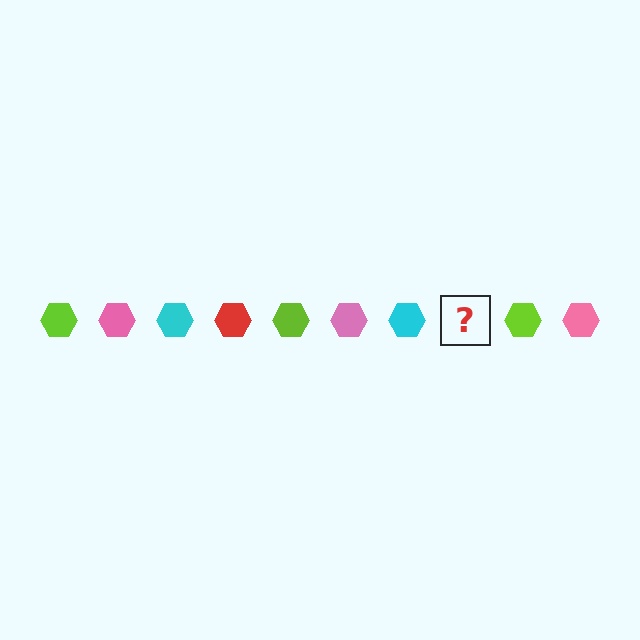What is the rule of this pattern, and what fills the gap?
The rule is that the pattern cycles through lime, pink, cyan, red hexagons. The gap should be filled with a red hexagon.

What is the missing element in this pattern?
The missing element is a red hexagon.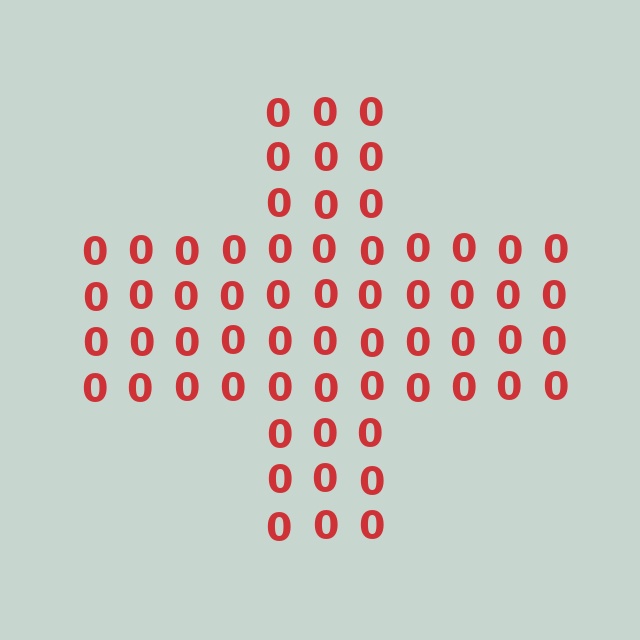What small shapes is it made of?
It is made of small digit 0's.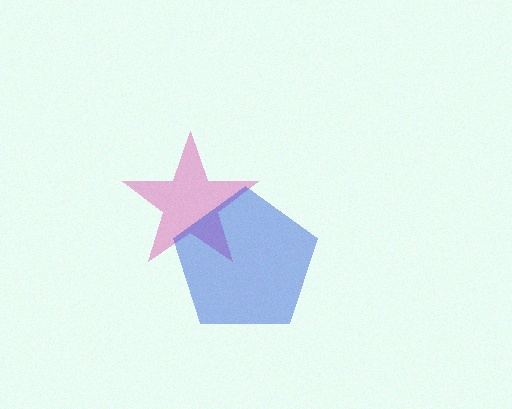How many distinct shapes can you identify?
There are 2 distinct shapes: a magenta star, a blue pentagon.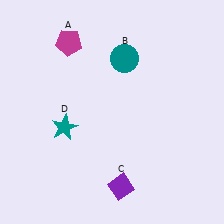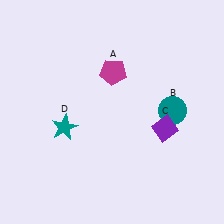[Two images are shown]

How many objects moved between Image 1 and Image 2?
3 objects moved between the two images.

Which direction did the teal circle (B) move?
The teal circle (B) moved down.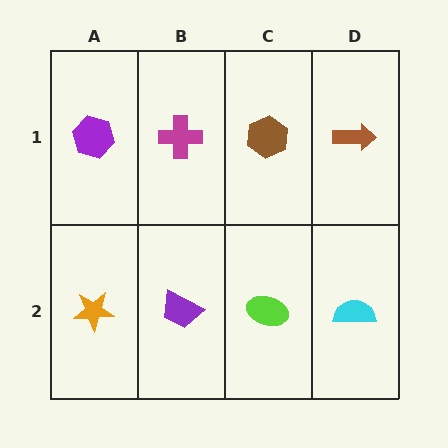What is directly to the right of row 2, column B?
A lime ellipse.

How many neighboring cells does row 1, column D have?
2.